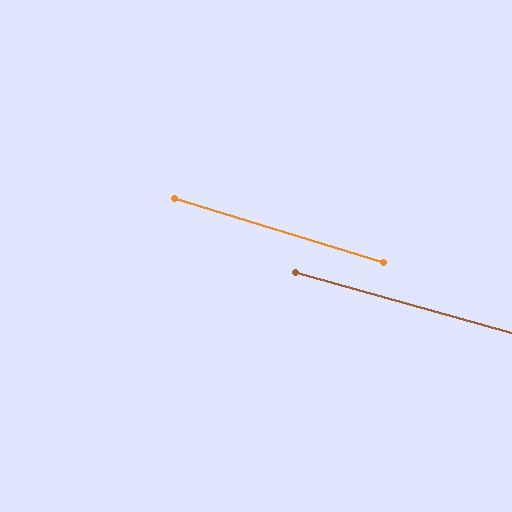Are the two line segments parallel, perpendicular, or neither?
Parallel — their directions differ by only 1.3°.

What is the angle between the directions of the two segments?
Approximately 1 degree.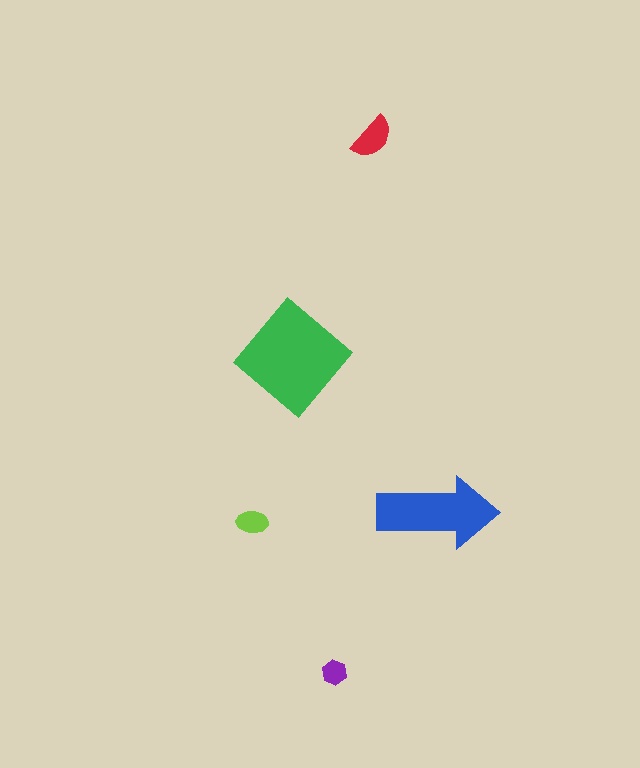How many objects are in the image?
There are 5 objects in the image.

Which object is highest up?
The red semicircle is topmost.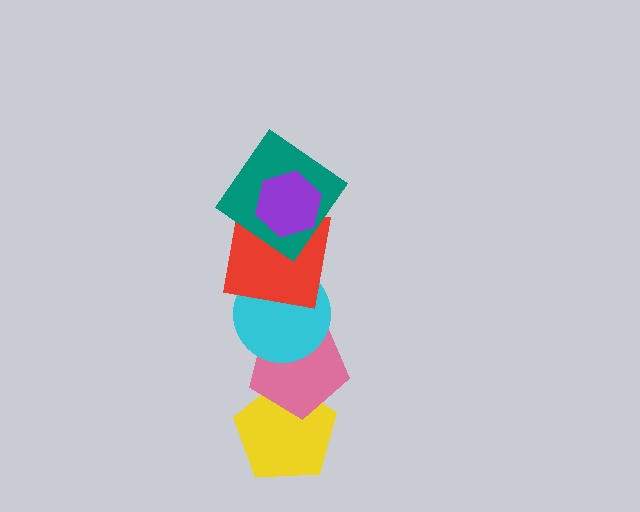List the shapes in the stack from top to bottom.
From top to bottom: the purple hexagon, the teal diamond, the red square, the cyan circle, the pink pentagon, the yellow pentagon.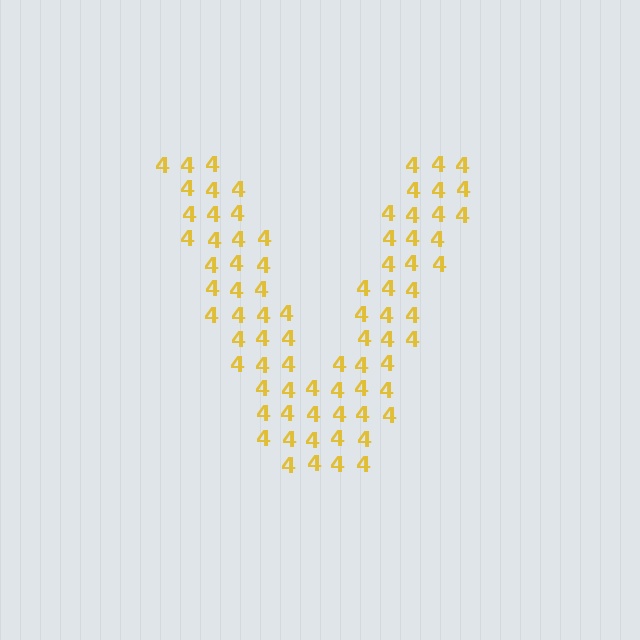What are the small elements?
The small elements are digit 4's.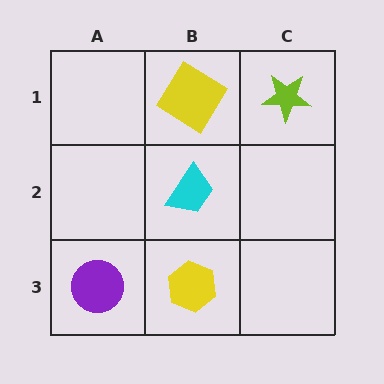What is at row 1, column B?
A yellow diamond.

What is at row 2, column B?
A cyan trapezoid.